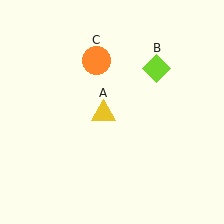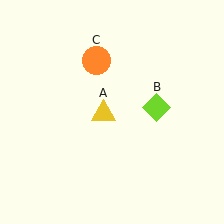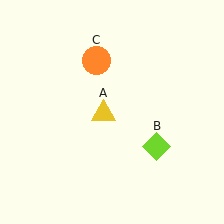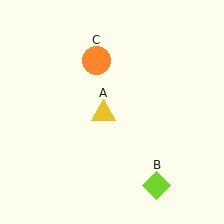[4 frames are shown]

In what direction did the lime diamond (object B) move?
The lime diamond (object B) moved down.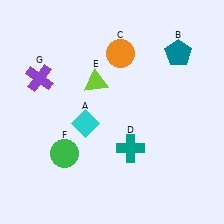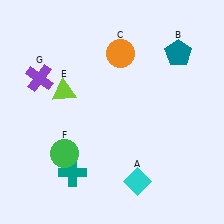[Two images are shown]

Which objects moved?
The objects that moved are: the cyan diamond (A), the teal cross (D), the lime triangle (E).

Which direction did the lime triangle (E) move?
The lime triangle (E) moved left.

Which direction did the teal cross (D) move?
The teal cross (D) moved left.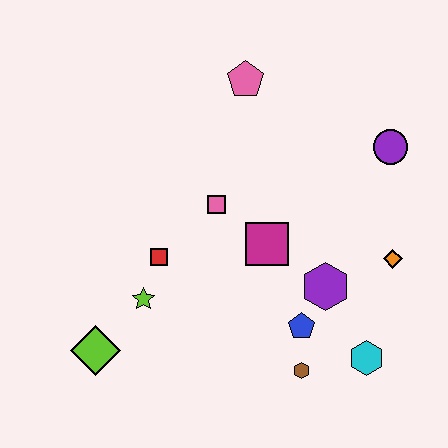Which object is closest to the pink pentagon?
The pink square is closest to the pink pentagon.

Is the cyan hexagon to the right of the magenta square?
Yes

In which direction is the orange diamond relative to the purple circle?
The orange diamond is below the purple circle.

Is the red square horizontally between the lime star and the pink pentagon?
Yes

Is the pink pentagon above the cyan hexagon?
Yes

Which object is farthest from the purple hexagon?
The lime diamond is farthest from the purple hexagon.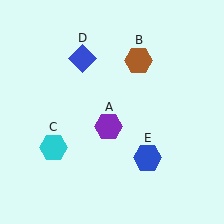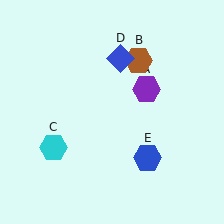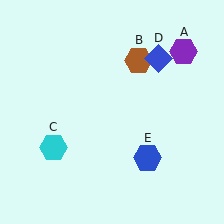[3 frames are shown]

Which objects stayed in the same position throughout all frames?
Brown hexagon (object B) and cyan hexagon (object C) and blue hexagon (object E) remained stationary.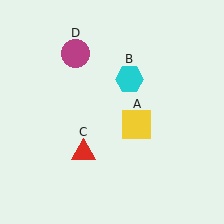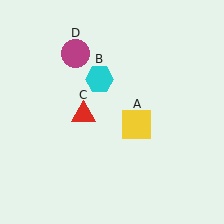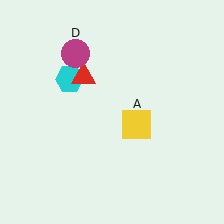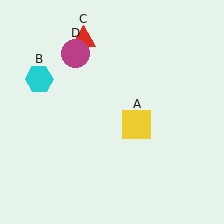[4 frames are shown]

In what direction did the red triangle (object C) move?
The red triangle (object C) moved up.